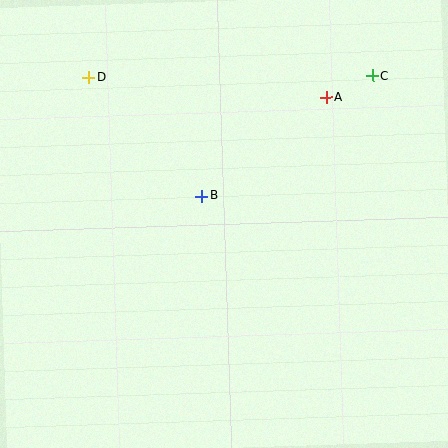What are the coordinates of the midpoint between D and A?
The midpoint between D and A is at (208, 87).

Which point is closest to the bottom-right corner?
Point B is closest to the bottom-right corner.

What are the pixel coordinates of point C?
Point C is at (373, 76).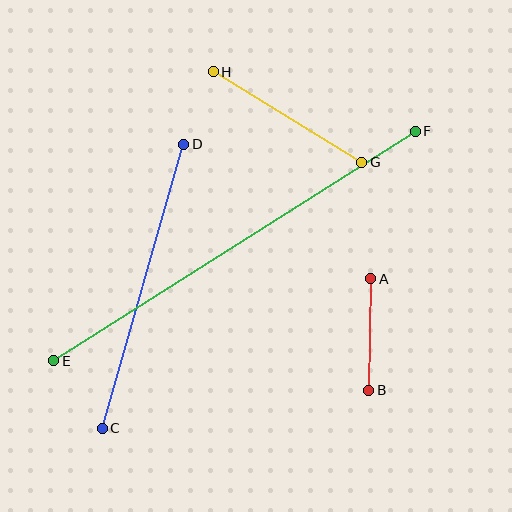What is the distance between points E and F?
The distance is approximately 428 pixels.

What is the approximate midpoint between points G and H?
The midpoint is at approximately (288, 117) pixels.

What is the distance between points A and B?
The distance is approximately 112 pixels.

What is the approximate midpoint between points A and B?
The midpoint is at approximately (370, 335) pixels.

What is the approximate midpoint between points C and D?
The midpoint is at approximately (143, 286) pixels.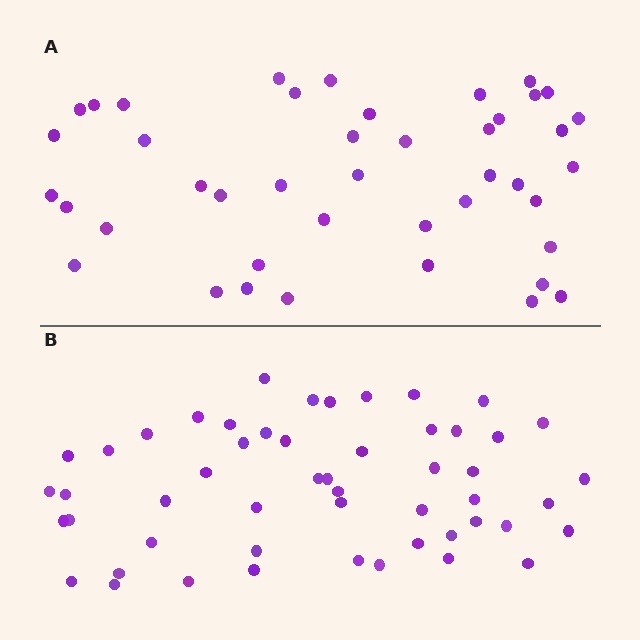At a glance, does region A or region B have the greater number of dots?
Region B (the bottom region) has more dots.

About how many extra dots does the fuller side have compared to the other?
Region B has roughly 8 or so more dots than region A.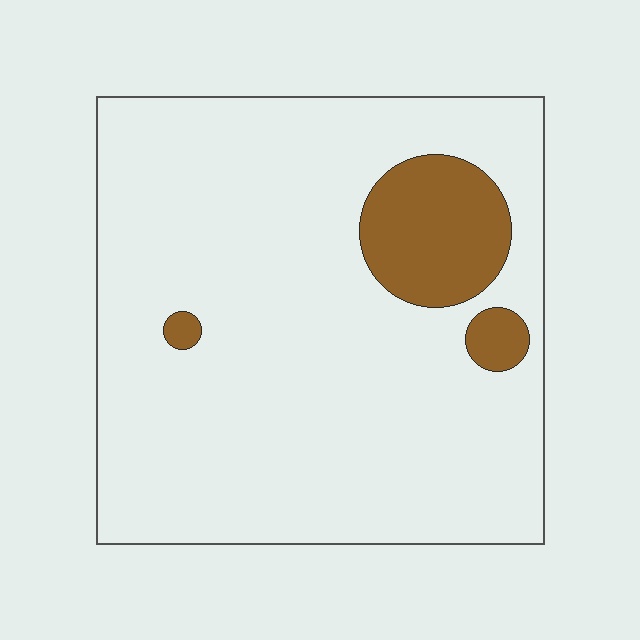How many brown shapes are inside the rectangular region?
3.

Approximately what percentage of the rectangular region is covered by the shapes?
Approximately 10%.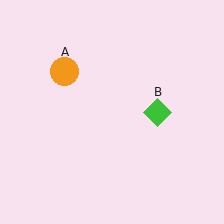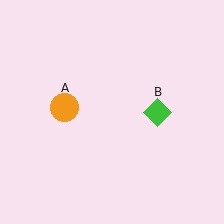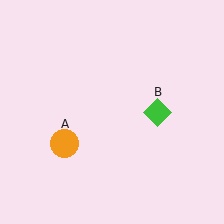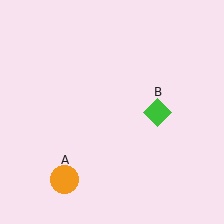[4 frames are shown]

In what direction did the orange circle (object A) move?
The orange circle (object A) moved down.